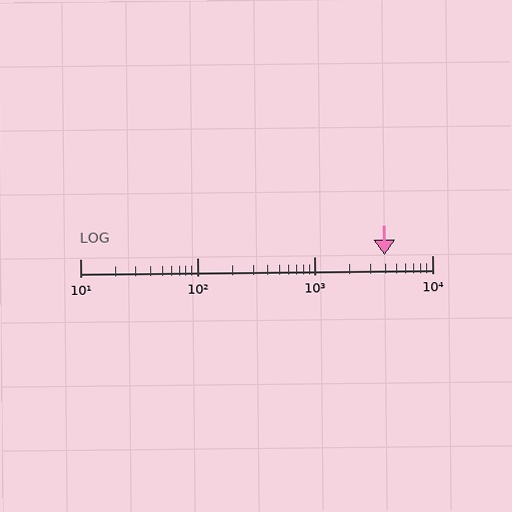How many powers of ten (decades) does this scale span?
The scale spans 3 decades, from 10 to 10000.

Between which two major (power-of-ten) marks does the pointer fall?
The pointer is between 1000 and 10000.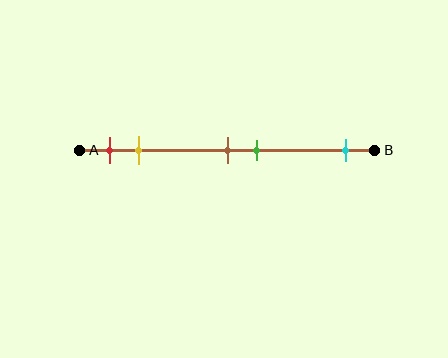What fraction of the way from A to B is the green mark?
The green mark is approximately 60% (0.6) of the way from A to B.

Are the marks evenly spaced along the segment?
No, the marks are not evenly spaced.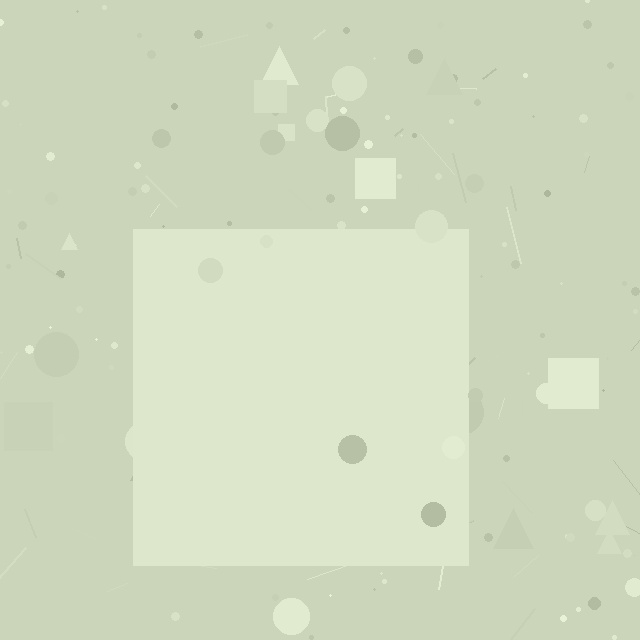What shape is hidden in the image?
A square is hidden in the image.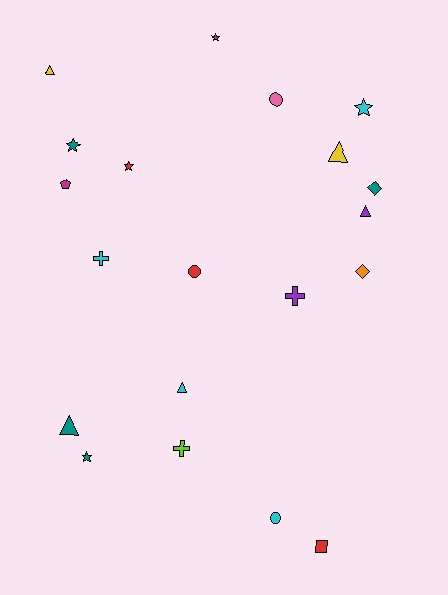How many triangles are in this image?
There are 5 triangles.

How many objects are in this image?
There are 20 objects.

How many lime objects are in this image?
There is 1 lime object.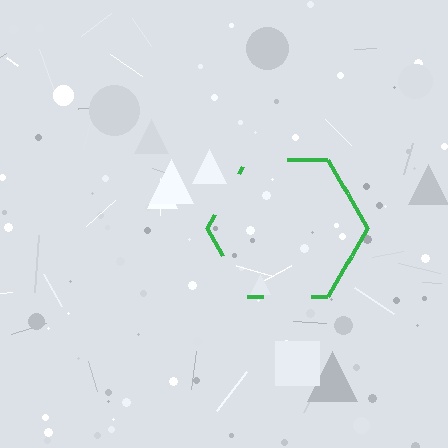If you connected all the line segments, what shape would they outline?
They would outline a hexagon.